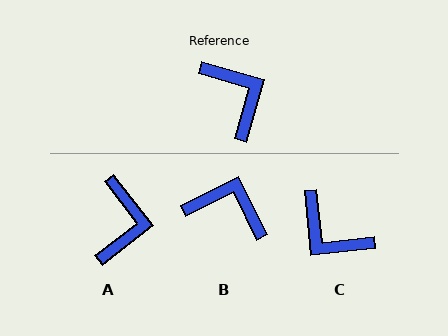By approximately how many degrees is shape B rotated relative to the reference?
Approximately 42 degrees counter-clockwise.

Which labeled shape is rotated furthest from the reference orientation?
C, about 158 degrees away.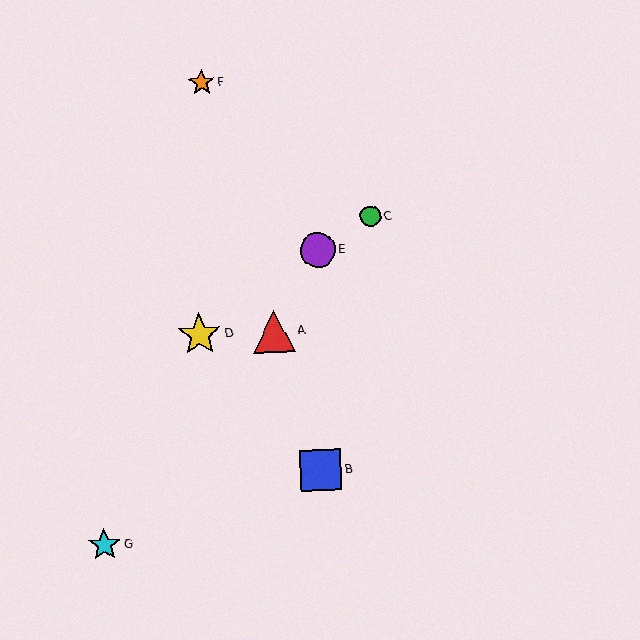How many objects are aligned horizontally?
2 objects (A, D) are aligned horizontally.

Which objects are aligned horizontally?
Objects A, D are aligned horizontally.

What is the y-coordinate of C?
Object C is at y≈216.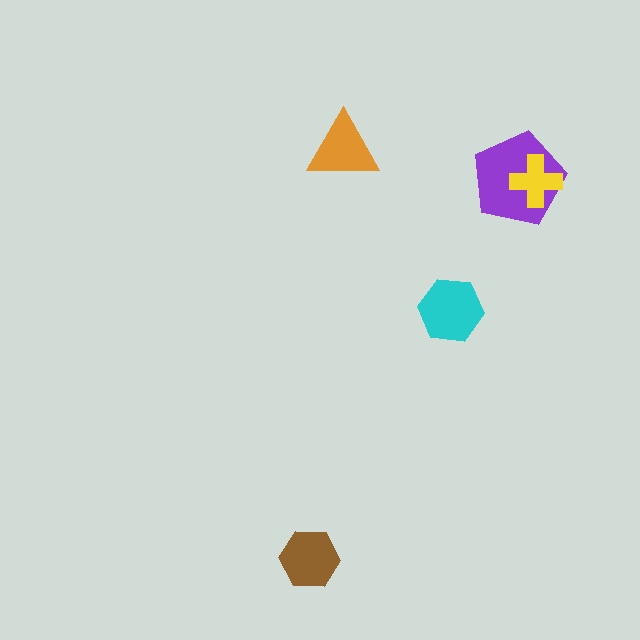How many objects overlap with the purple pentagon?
1 object overlaps with the purple pentagon.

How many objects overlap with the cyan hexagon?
0 objects overlap with the cyan hexagon.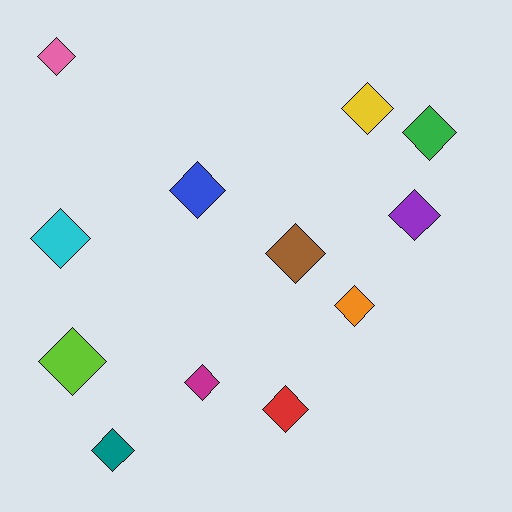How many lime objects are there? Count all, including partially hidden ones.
There is 1 lime object.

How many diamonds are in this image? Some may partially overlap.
There are 12 diamonds.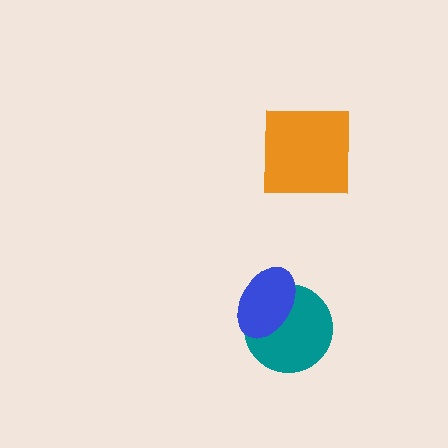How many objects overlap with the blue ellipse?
1 object overlaps with the blue ellipse.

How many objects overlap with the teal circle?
1 object overlaps with the teal circle.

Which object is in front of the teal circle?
The blue ellipse is in front of the teal circle.